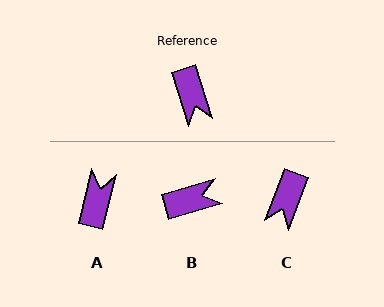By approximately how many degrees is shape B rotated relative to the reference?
Approximately 88 degrees counter-clockwise.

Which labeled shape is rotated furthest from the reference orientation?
A, about 148 degrees away.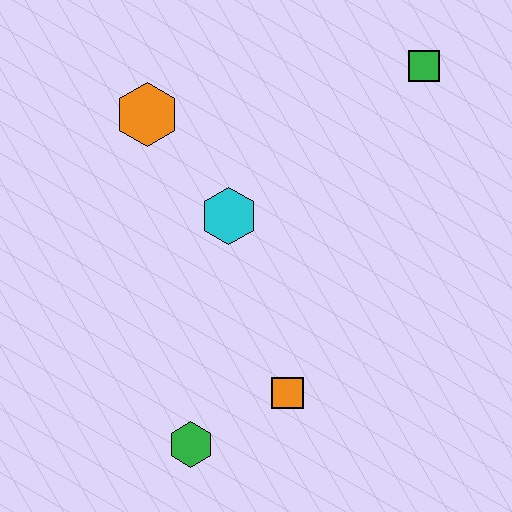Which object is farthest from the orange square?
The green square is farthest from the orange square.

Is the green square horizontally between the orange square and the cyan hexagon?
No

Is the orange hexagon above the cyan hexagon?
Yes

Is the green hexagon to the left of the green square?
Yes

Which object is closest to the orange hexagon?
The cyan hexagon is closest to the orange hexagon.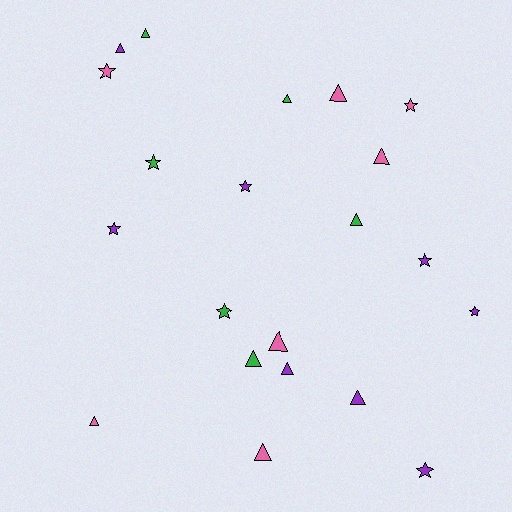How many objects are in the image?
There are 21 objects.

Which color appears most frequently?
Purple, with 8 objects.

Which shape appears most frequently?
Triangle, with 12 objects.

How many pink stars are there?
There are 2 pink stars.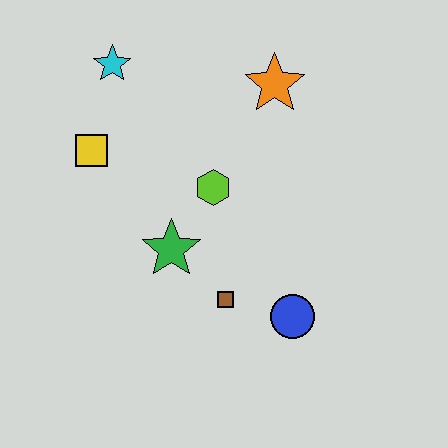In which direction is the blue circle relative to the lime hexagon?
The blue circle is below the lime hexagon.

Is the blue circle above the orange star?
No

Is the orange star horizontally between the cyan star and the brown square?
No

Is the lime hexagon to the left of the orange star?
Yes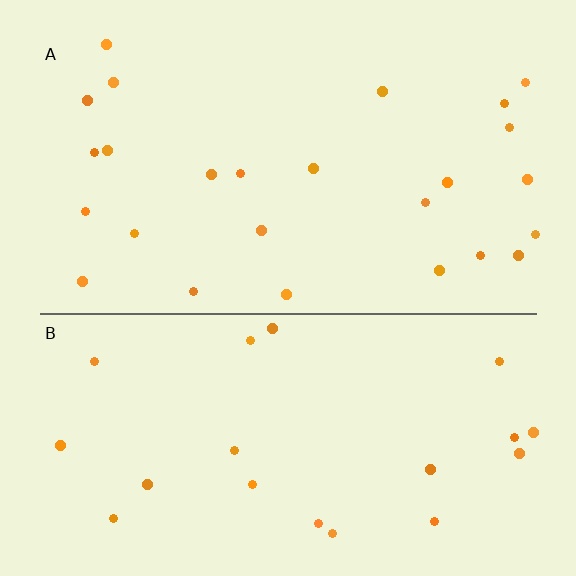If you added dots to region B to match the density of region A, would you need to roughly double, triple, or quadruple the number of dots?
Approximately double.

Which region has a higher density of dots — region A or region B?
A (the top).